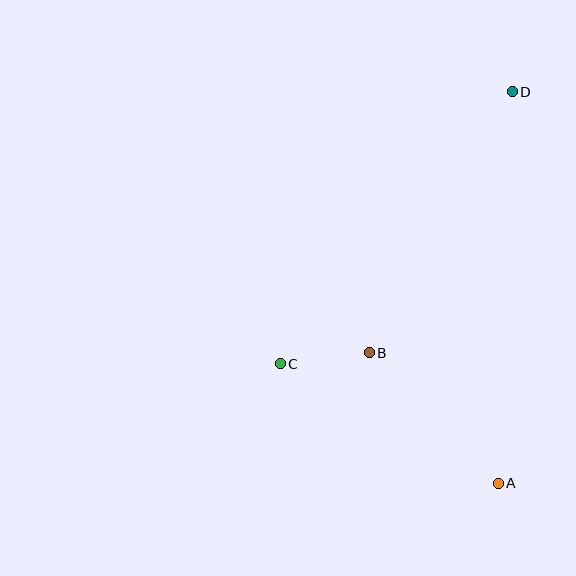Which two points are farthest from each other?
Points A and D are farthest from each other.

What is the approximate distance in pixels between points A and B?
The distance between A and B is approximately 183 pixels.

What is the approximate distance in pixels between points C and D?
The distance between C and D is approximately 358 pixels.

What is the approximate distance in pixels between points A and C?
The distance between A and C is approximately 248 pixels.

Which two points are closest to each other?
Points B and C are closest to each other.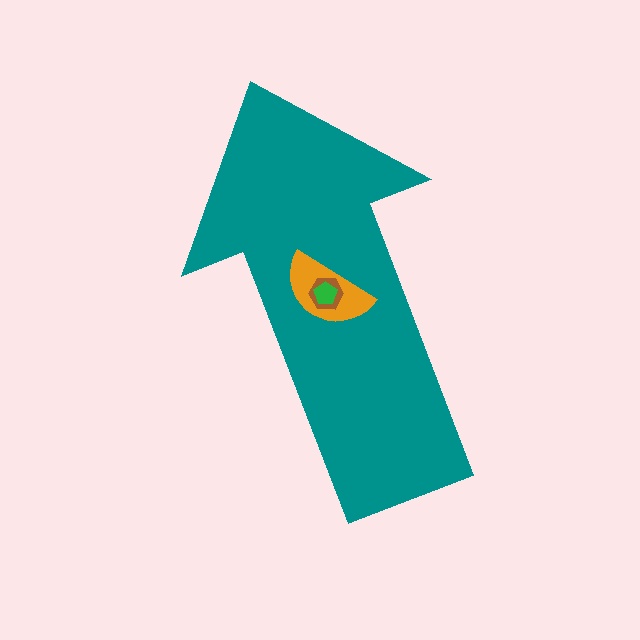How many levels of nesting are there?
4.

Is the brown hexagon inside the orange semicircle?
Yes.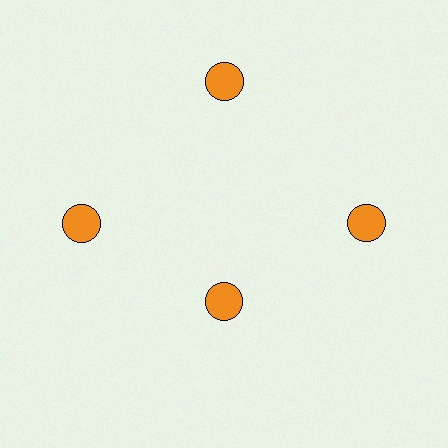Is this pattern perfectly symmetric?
No. The 4 orange circles are arranged in a ring, but one element near the 6 o'clock position is pulled inward toward the center, breaking the 4-fold rotational symmetry.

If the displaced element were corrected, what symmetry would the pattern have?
It would have 4-fold rotational symmetry — the pattern would map onto itself every 90 degrees.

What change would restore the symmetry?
The symmetry would be restored by moving it outward, back onto the ring so that all 4 circles sit at equal angles and equal distance from the center.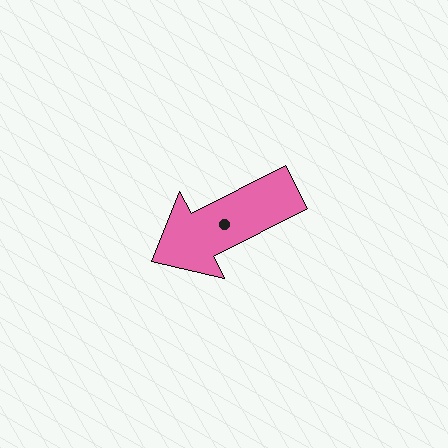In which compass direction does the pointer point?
Southwest.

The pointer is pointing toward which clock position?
Roughly 8 o'clock.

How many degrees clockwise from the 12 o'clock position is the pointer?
Approximately 243 degrees.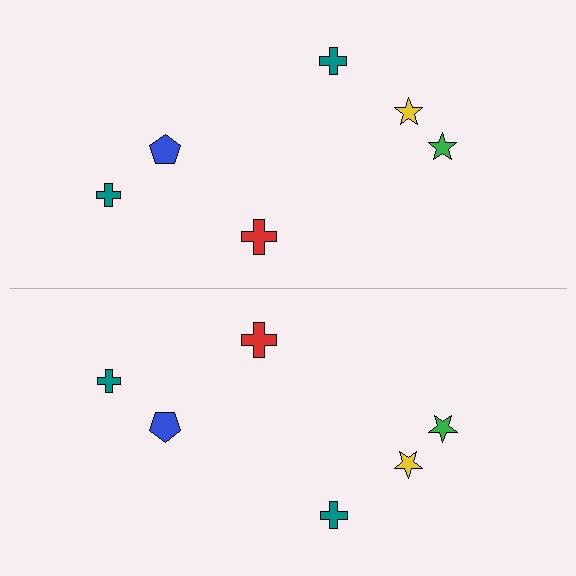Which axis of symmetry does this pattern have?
The pattern has a horizontal axis of symmetry running through the center of the image.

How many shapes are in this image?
There are 12 shapes in this image.